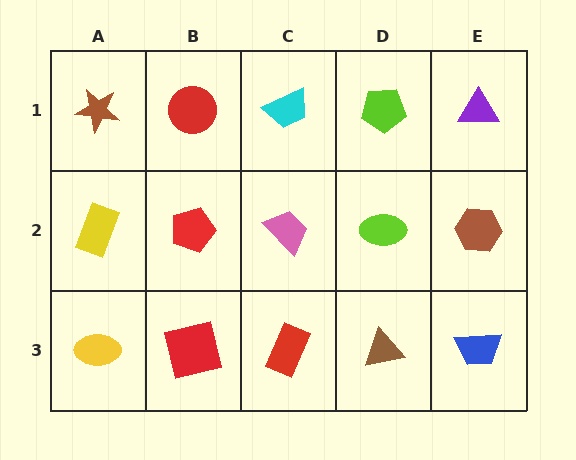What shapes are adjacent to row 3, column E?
A brown hexagon (row 2, column E), a brown triangle (row 3, column D).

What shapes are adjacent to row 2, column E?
A purple triangle (row 1, column E), a blue trapezoid (row 3, column E), a lime ellipse (row 2, column D).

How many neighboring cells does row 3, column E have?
2.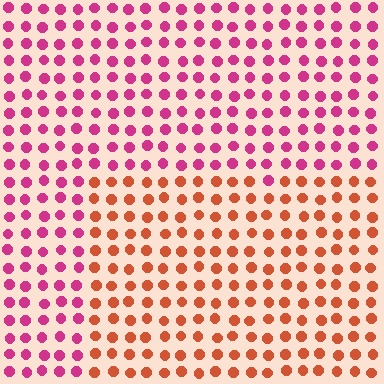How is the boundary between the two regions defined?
The boundary is defined purely by a slight shift in hue (about 46 degrees). Spacing, size, and orientation are identical on both sides.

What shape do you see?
I see a rectangle.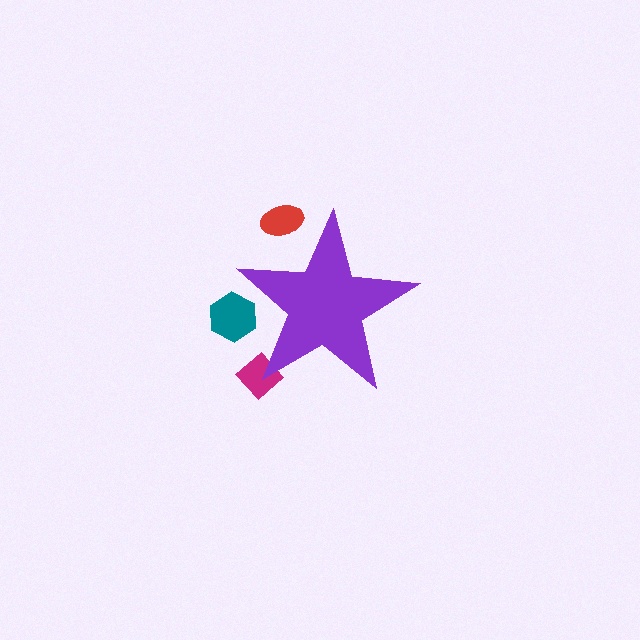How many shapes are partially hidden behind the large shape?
3 shapes are partially hidden.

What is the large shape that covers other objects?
A purple star.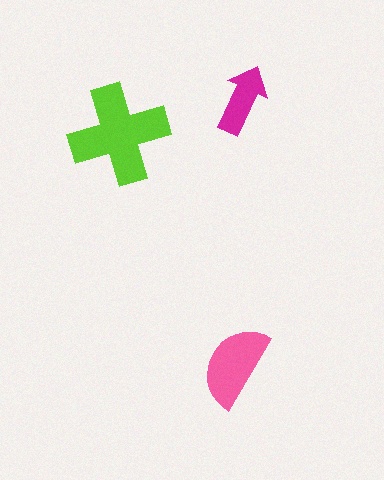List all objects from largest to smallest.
The lime cross, the pink semicircle, the magenta arrow.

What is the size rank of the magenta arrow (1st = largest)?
3rd.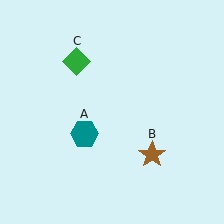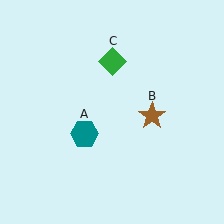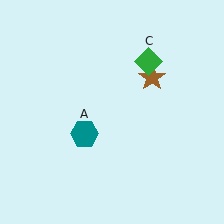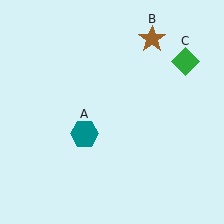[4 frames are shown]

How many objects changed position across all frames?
2 objects changed position: brown star (object B), green diamond (object C).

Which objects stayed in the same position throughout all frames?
Teal hexagon (object A) remained stationary.